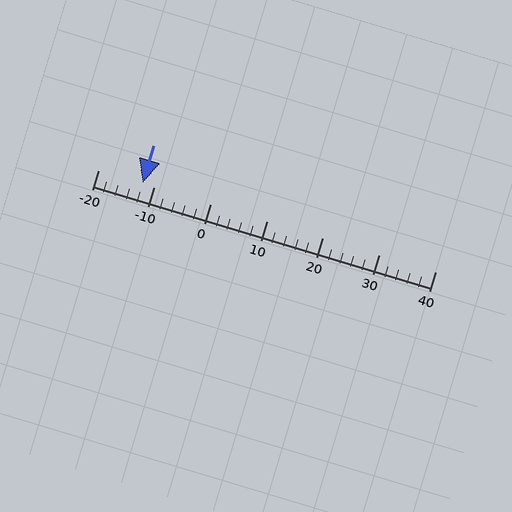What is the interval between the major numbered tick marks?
The major tick marks are spaced 10 units apart.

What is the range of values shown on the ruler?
The ruler shows values from -20 to 40.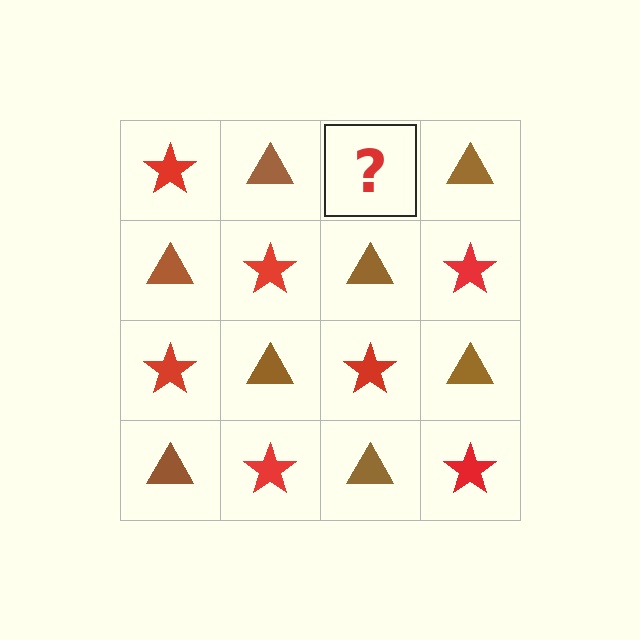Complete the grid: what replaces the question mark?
The question mark should be replaced with a red star.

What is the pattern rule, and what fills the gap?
The rule is that it alternates red star and brown triangle in a checkerboard pattern. The gap should be filled with a red star.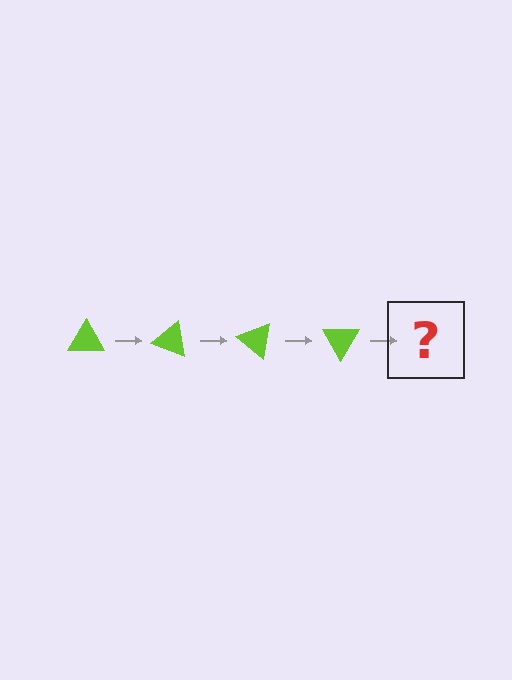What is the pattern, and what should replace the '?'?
The pattern is that the triangle rotates 20 degrees each step. The '?' should be a lime triangle rotated 80 degrees.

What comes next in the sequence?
The next element should be a lime triangle rotated 80 degrees.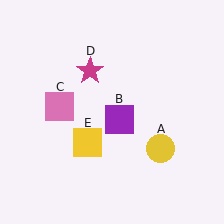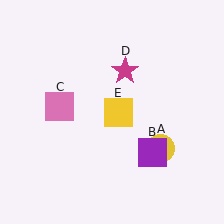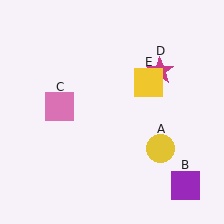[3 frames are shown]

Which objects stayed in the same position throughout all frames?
Yellow circle (object A) and pink square (object C) remained stationary.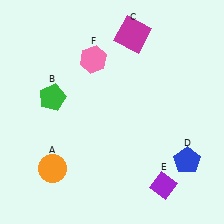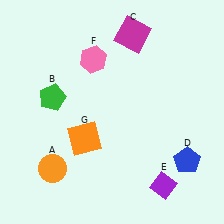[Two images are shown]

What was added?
An orange square (G) was added in Image 2.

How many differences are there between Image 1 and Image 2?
There is 1 difference between the two images.